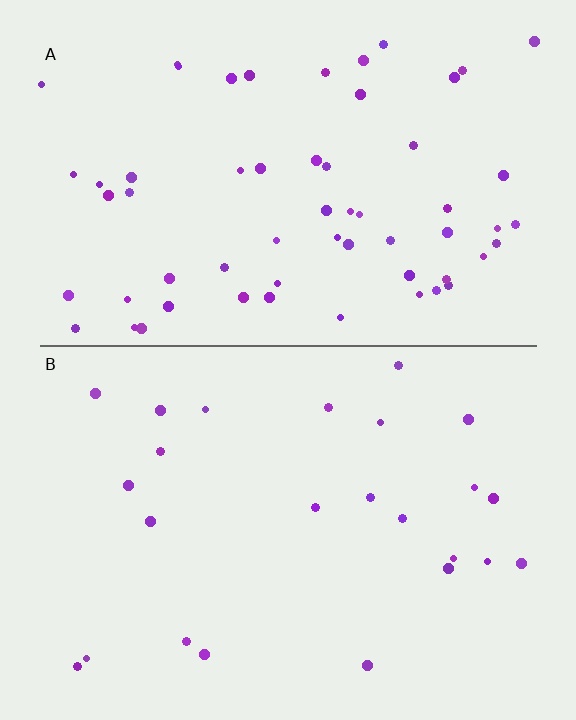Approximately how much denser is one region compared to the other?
Approximately 2.4× — region A over region B.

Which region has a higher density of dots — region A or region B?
A (the top).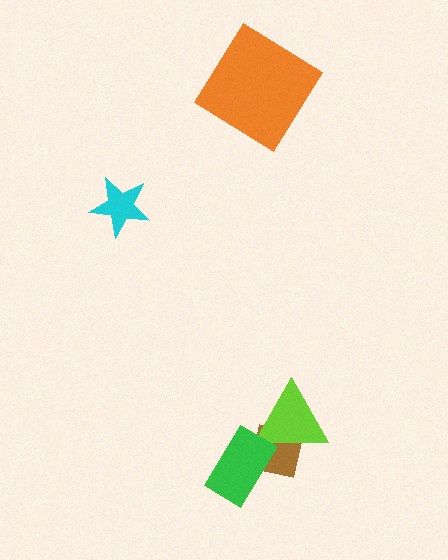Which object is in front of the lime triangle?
The green rectangle is in front of the lime triangle.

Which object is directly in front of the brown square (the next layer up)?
The lime triangle is directly in front of the brown square.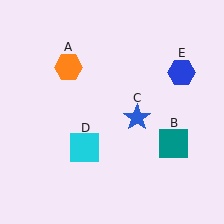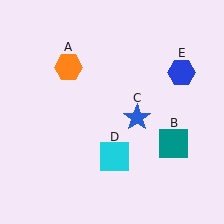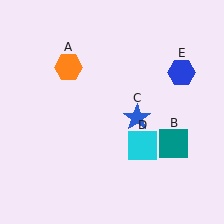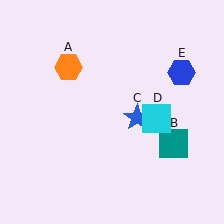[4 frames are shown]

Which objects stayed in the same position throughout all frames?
Orange hexagon (object A) and teal square (object B) and blue star (object C) and blue hexagon (object E) remained stationary.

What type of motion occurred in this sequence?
The cyan square (object D) rotated counterclockwise around the center of the scene.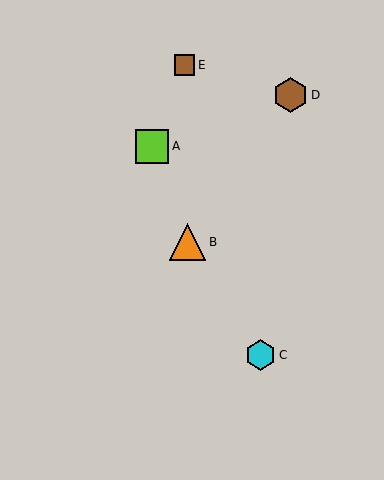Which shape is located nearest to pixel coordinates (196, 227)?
The orange triangle (labeled B) at (187, 242) is nearest to that location.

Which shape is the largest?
The orange triangle (labeled B) is the largest.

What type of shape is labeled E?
Shape E is a brown square.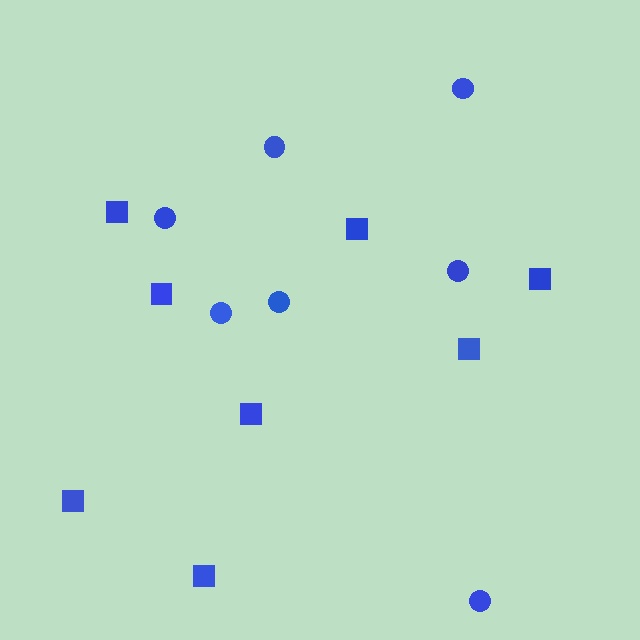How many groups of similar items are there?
There are 2 groups: one group of squares (8) and one group of circles (7).